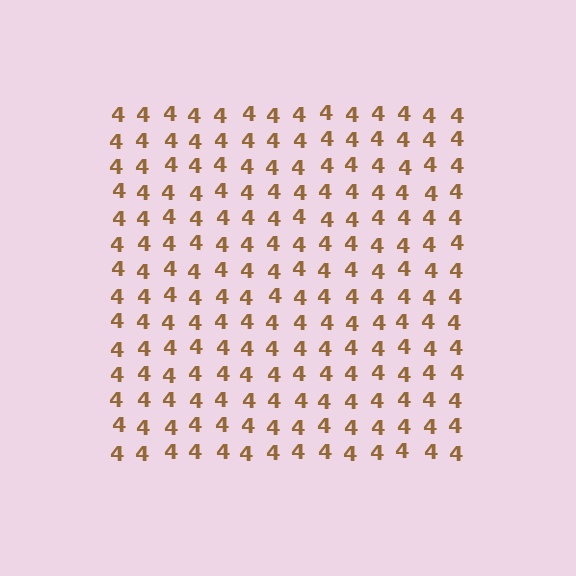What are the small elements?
The small elements are digit 4's.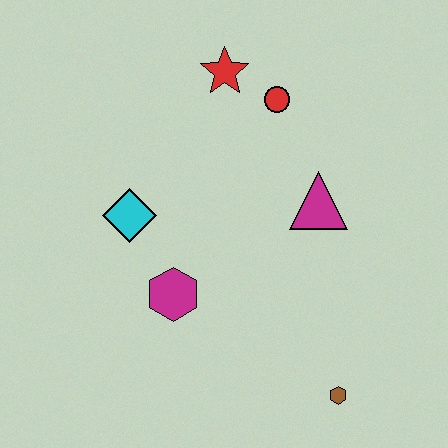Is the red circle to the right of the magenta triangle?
No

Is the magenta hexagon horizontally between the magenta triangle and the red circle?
No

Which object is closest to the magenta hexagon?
The cyan diamond is closest to the magenta hexagon.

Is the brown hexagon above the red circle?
No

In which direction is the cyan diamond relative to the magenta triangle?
The cyan diamond is to the left of the magenta triangle.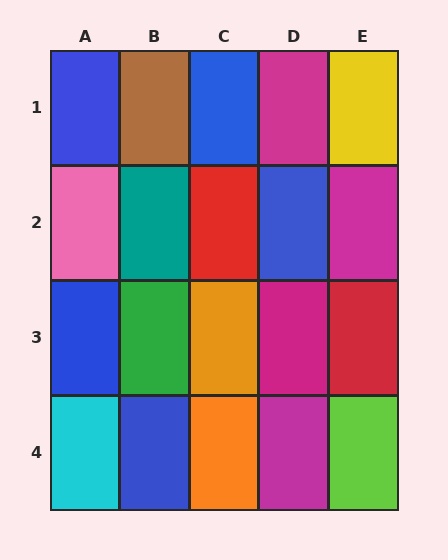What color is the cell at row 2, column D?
Blue.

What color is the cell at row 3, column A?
Blue.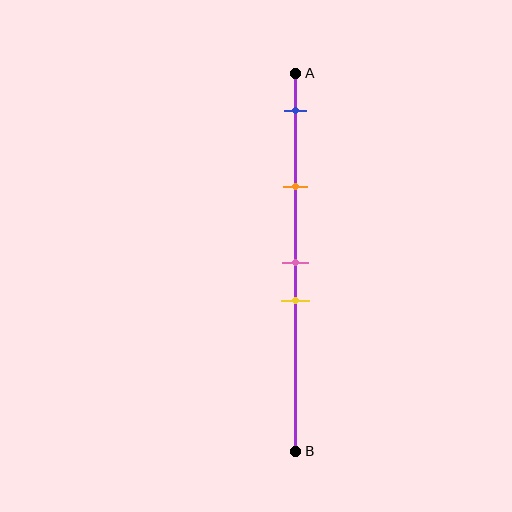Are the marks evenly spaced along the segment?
No, the marks are not evenly spaced.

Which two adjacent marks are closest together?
The pink and yellow marks are the closest adjacent pair.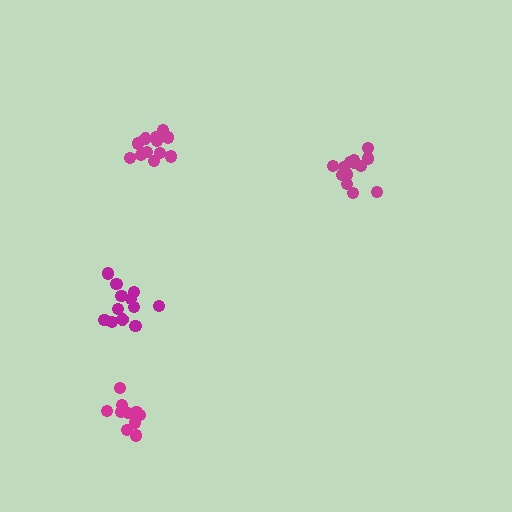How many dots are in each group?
Group 1: 12 dots, Group 2: 13 dots, Group 3: 10 dots, Group 4: 13 dots (48 total).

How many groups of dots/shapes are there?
There are 4 groups.